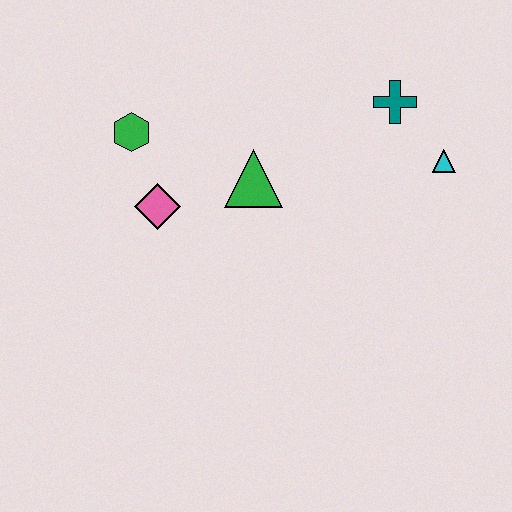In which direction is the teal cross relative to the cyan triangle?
The teal cross is above the cyan triangle.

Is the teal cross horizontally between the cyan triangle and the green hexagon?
Yes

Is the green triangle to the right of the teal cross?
No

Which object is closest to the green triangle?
The pink diamond is closest to the green triangle.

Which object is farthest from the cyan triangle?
The green hexagon is farthest from the cyan triangle.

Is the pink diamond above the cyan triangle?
No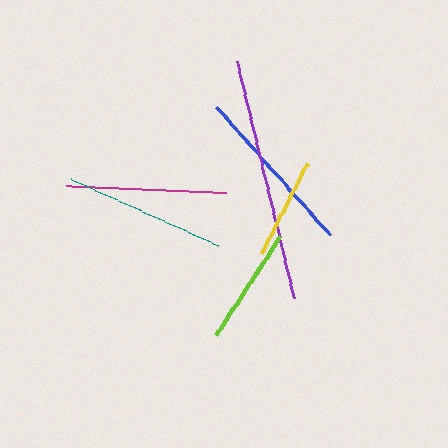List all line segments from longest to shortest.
From longest to shortest: purple, blue, teal, magenta, lime, yellow.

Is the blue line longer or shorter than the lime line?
The blue line is longer than the lime line.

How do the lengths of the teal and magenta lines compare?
The teal and magenta lines are approximately the same length.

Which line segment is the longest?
The purple line is the longest at approximately 244 pixels.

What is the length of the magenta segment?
The magenta segment is approximately 160 pixels long.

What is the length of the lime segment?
The lime segment is approximately 118 pixels long.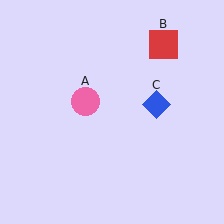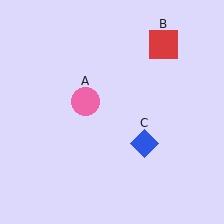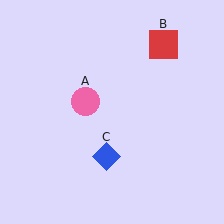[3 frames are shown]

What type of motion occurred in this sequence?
The blue diamond (object C) rotated clockwise around the center of the scene.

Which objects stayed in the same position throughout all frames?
Pink circle (object A) and red square (object B) remained stationary.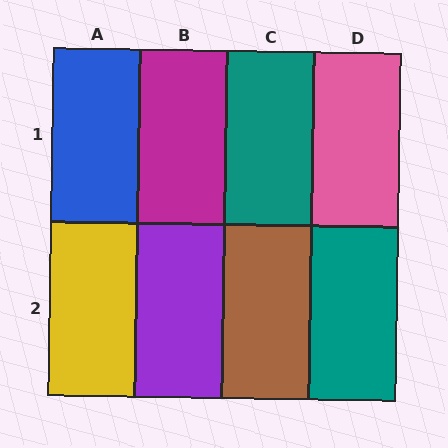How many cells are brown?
1 cell is brown.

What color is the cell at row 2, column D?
Teal.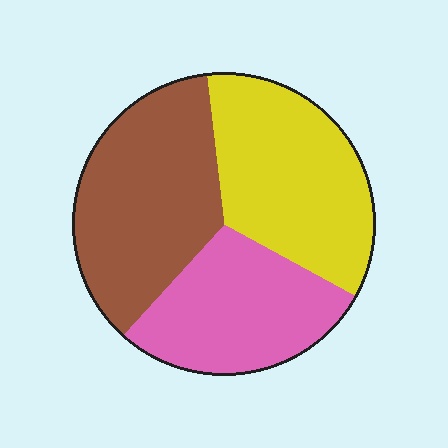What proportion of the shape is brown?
Brown covers 37% of the shape.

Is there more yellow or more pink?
Yellow.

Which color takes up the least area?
Pink, at roughly 30%.